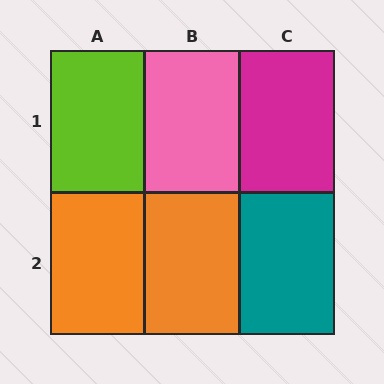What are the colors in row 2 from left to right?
Orange, orange, teal.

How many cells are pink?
1 cell is pink.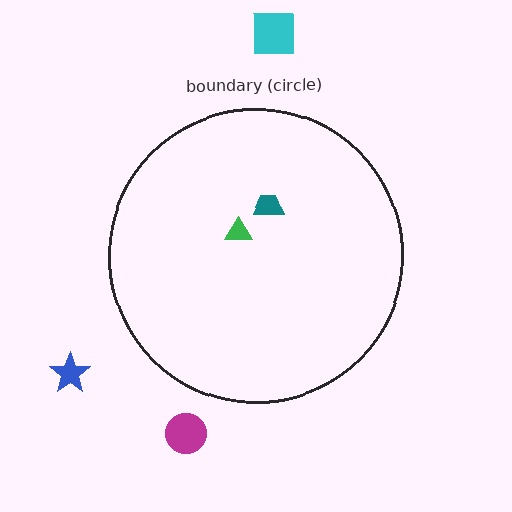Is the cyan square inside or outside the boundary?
Outside.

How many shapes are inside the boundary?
2 inside, 3 outside.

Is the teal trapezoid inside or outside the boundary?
Inside.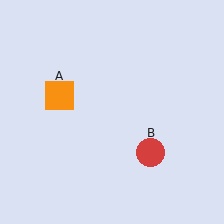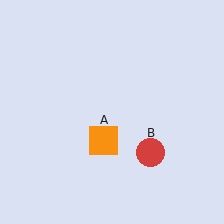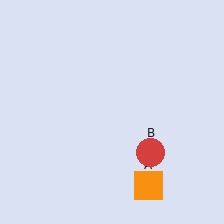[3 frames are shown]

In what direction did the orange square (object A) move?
The orange square (object A) moved down and to the right.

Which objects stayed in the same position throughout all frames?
Red circle (object B) remained stationary.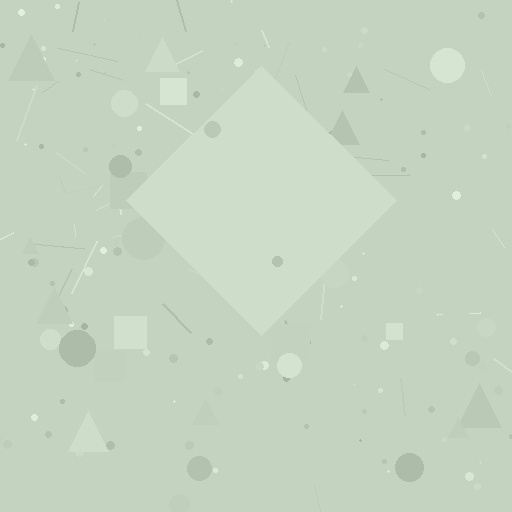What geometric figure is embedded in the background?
A diamond is embedded in the background.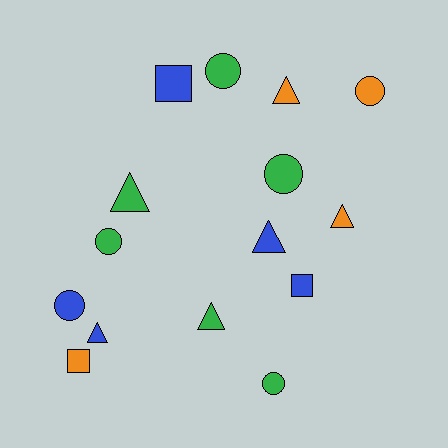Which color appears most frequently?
Green, with 6 objects.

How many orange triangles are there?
There are 2 orange triangles.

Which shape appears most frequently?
Triangle, with 6 objects.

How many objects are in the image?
There are 15 objects.